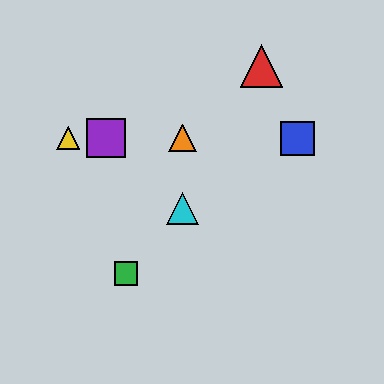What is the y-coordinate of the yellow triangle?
The yellow triangle is at y≈138.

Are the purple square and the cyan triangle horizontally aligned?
No, the purple square is at y≈138 and the cyan triangle is at y≈209.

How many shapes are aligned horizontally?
4 shapes (the blue square, the yellow triangle, the purple square, the orange triangle) are aligned horizontally.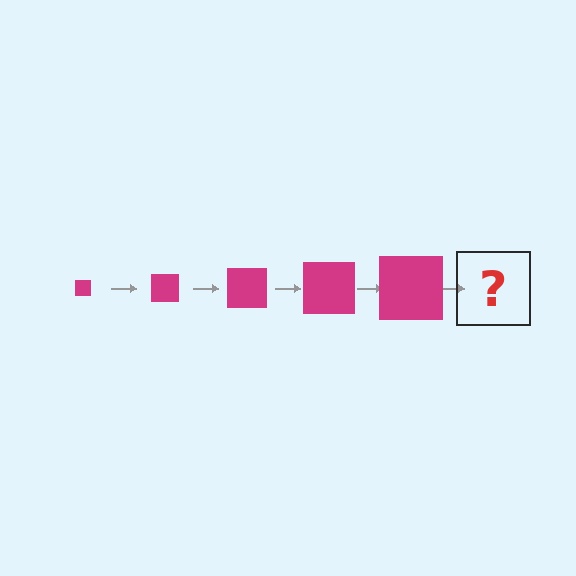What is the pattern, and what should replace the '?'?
The pattern is that the square gets progressively larger each step. The '?' should be a magenta square, larger than the previous one.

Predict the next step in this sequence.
The next step is a magenta square, larger than the previous one.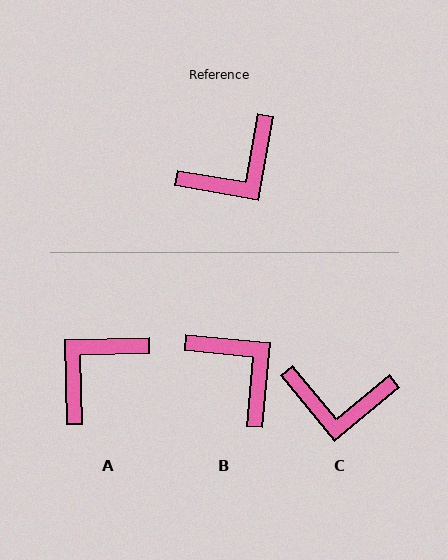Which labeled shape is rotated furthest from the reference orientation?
A, about 169 degrees away.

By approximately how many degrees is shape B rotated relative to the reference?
Approximately 94 degrees counter-clockwise.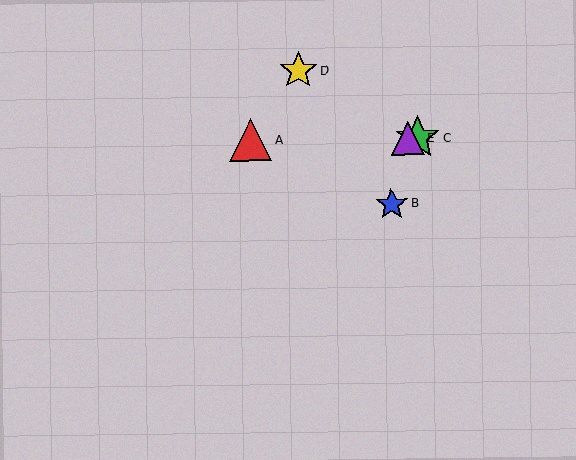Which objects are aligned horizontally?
Objects A, C, E are aligned horizontally.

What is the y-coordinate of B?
Object B is at y≈204.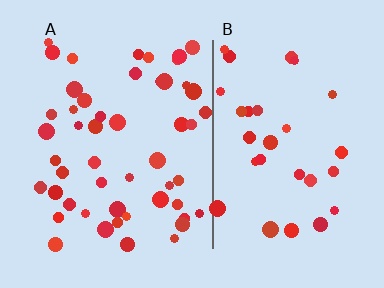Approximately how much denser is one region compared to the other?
Approximately 1.6× — region A over region B.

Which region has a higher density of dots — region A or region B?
A (the left).